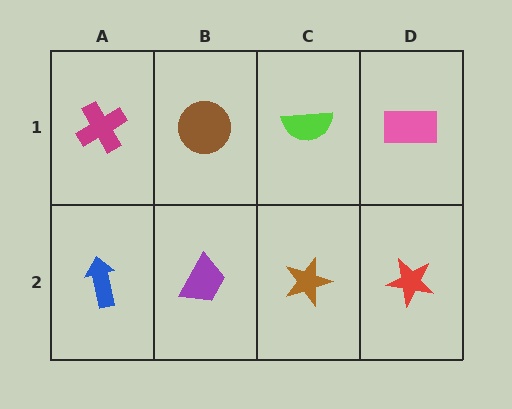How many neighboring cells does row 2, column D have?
2.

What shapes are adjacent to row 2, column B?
A brown circle (row 1, column B), a blue arrow (row 2, column A), a brown star (row 2, column C).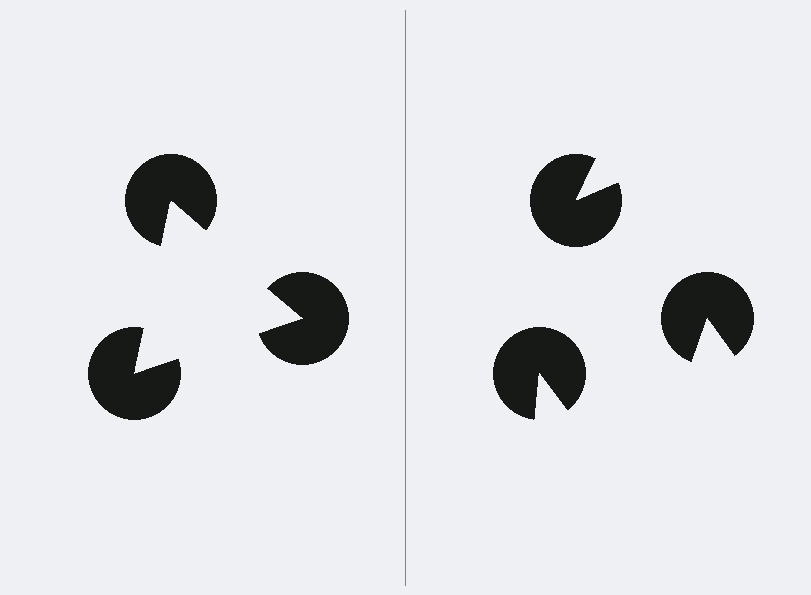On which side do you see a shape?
An illusory triangle appears on the left side. On the right side the wedge cuts are rotated, so no coherent shape forms.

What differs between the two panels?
The pac-man discs are positioned identically on both sides; only the wedge orientations differ. On the left they align to a triangle; on the right they are misaligned.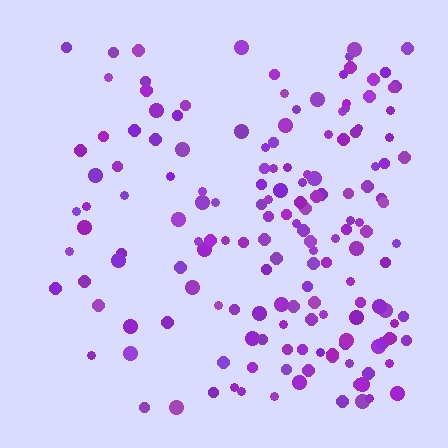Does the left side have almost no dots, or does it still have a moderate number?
Still a moderate number, just noticeably fewer than the right.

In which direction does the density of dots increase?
From left to right, with the right side densest.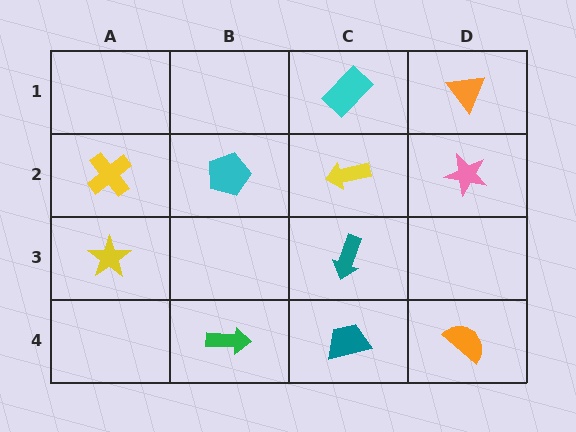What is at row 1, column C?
A cyan rectangle.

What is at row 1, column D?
An orange triangle.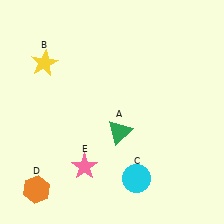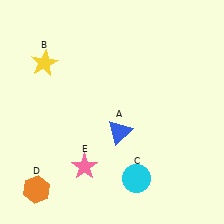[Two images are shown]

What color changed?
The triangle (A) changed from green in Image 1 to blue in Image 2.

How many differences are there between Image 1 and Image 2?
There is 1 difference between the two images.